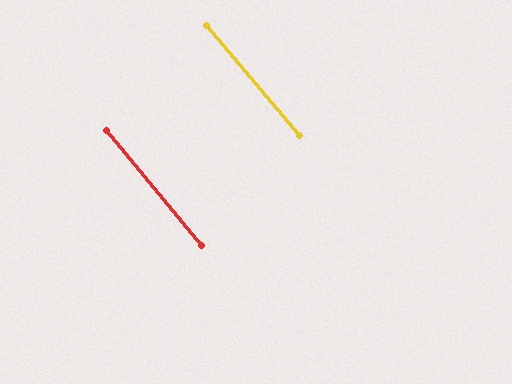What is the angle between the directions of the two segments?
Approximately 1 degree.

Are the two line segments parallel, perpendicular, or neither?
Parallel — their directions differ by only 0.7°.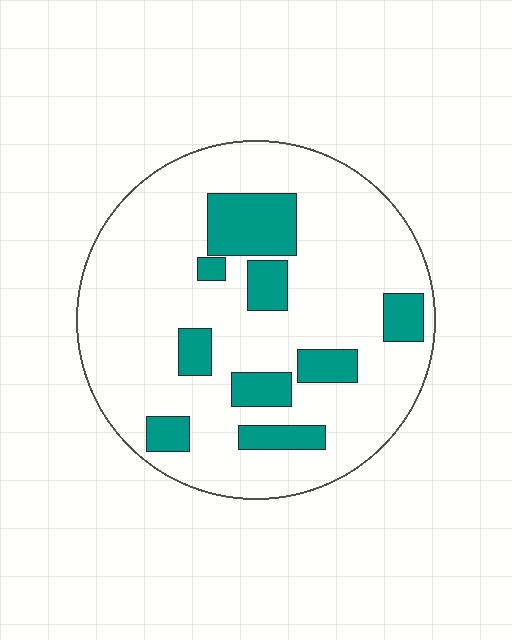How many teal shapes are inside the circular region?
9.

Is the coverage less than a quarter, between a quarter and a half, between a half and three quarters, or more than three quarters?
Less than a quarter.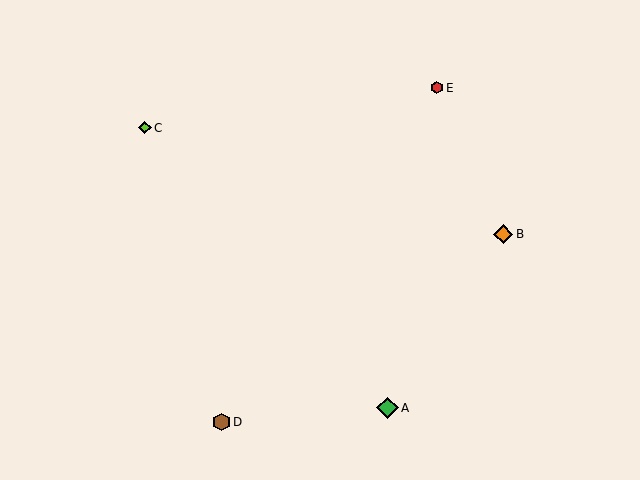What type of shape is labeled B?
Shape B is an orange diamond.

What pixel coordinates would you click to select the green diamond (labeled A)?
Click at (387, 408) to select the green diamond A.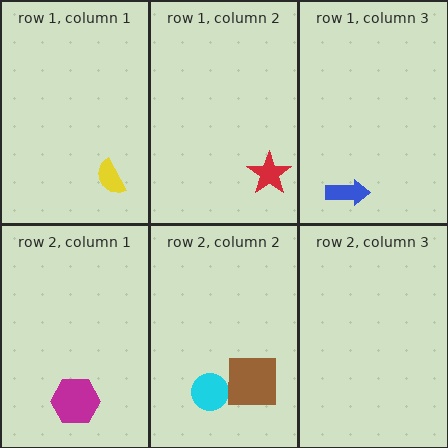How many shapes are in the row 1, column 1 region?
1.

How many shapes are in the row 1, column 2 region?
1.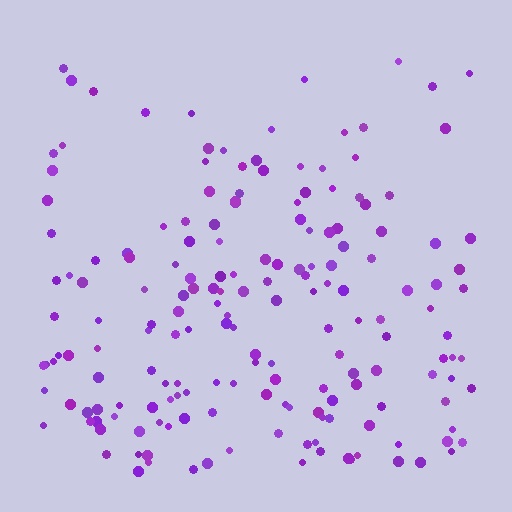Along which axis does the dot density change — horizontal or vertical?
Vertical.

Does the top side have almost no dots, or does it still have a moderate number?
Still a moderate number, just noticeably fewer than the bottom.